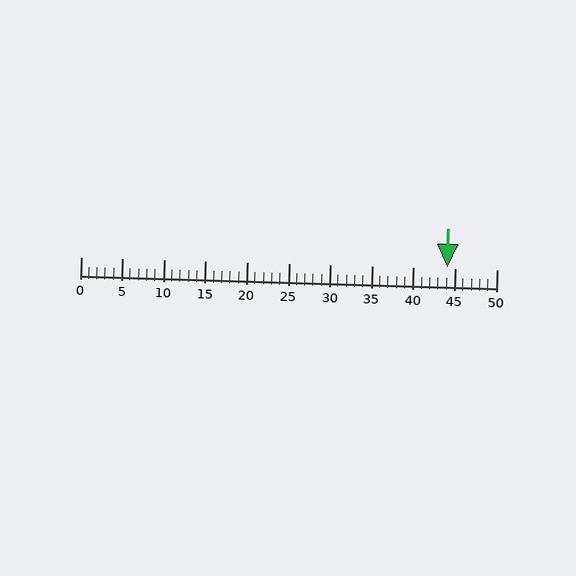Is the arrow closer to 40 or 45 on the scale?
The arrow is closer to 45.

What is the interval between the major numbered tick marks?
The major tick marks are spaced 5 units apart.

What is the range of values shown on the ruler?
The ruler shows values from 0 to 50.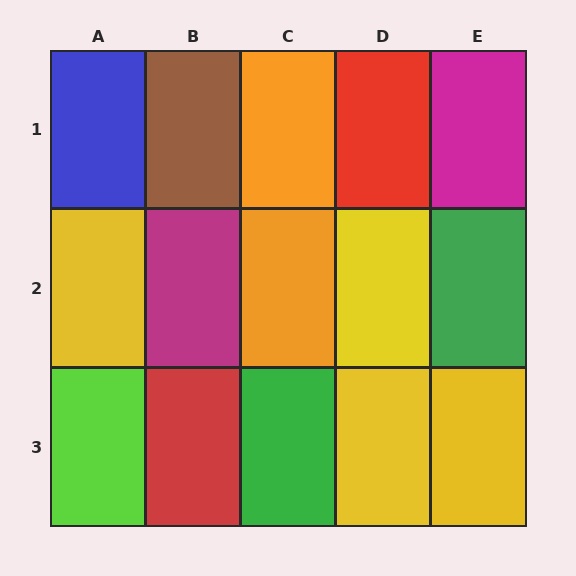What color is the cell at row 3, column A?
Lime.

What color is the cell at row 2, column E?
Green.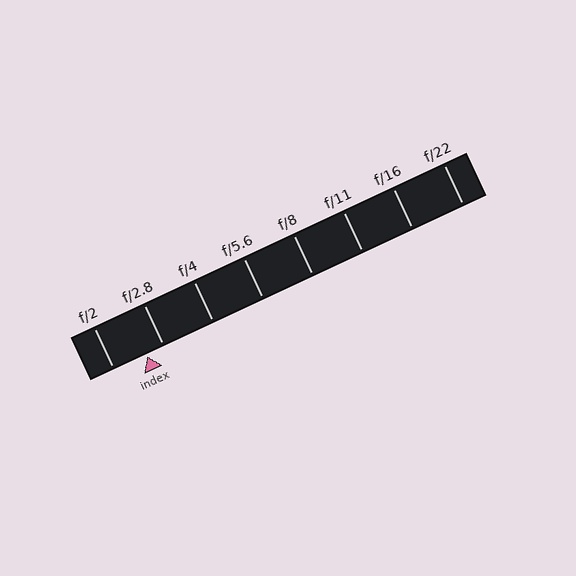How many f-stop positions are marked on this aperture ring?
There are 8 f-stop positions marked.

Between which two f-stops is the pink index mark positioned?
The index mark is between f/2 and f/2.8.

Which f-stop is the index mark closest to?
The index mark is closest to f/2.8.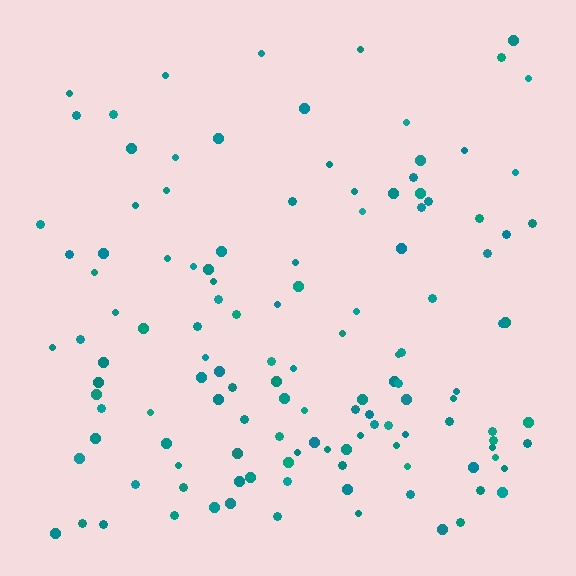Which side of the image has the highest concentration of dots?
The bottom.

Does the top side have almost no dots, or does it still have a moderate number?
Still a moderate number, just noticeably fewer than the bottom.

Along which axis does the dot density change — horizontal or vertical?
Vertical.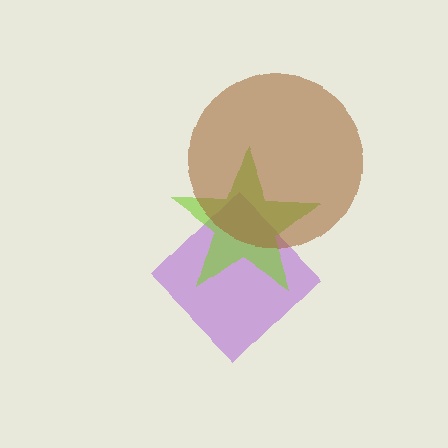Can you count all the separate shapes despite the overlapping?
Yes, there are 3 separate shapes.